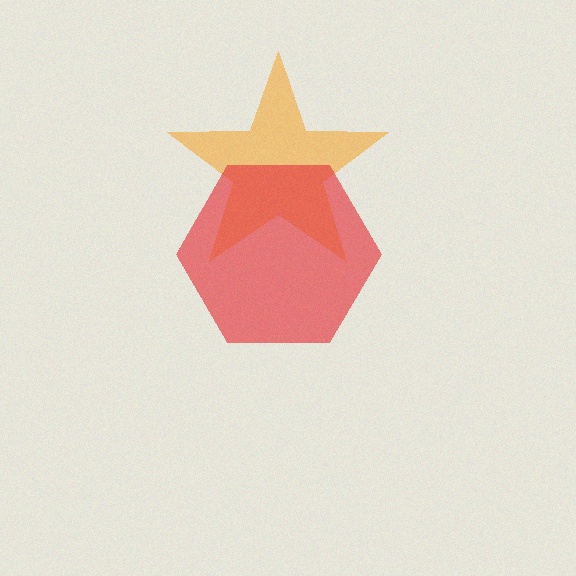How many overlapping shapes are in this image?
There are 2 overlapping shapes in the image.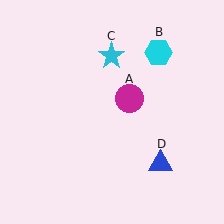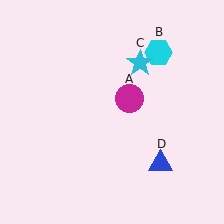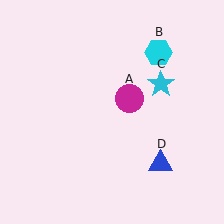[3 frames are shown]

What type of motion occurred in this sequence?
The cyan star (object C) rotated clockwise around the center of the scene.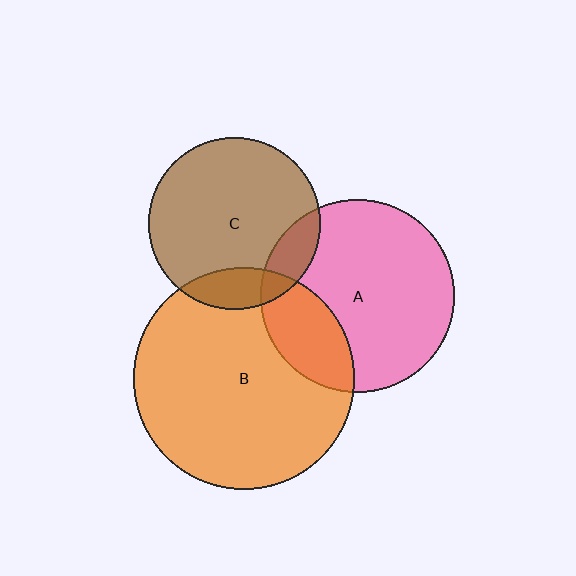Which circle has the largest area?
Circle B (orange).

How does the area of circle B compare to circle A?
Approximately 1.3 times.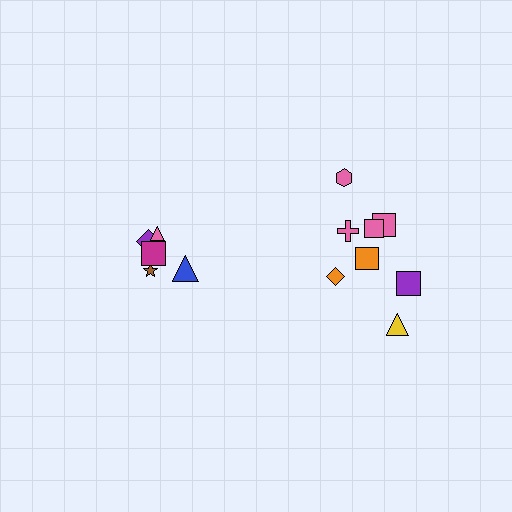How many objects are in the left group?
There are 5 objects.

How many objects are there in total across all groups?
There are 13 objects.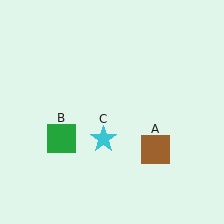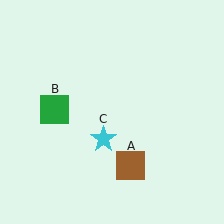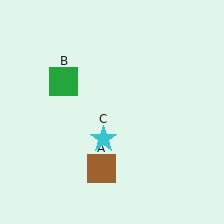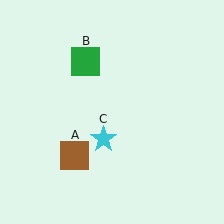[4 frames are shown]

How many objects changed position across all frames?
2 objects changed position: brown square (object A), green square (object B).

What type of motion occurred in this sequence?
The brown square (object A), green square (object B) rotated clockwise around the center of the scene.